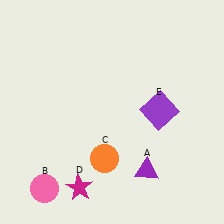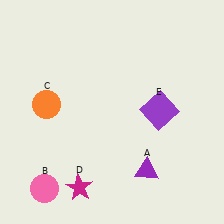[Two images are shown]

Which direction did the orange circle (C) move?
The orange circle (C) moved left.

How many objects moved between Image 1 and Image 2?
1 object moved between the two images.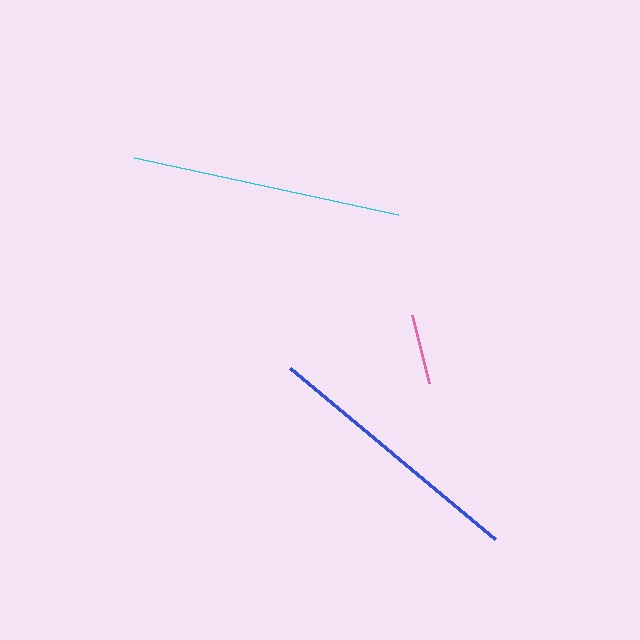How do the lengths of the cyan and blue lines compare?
The cyan and blue lines are approximately the same length.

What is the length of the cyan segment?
The cyan segment is approximately 269 pixels long.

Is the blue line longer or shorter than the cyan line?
The cyan line is longer than the blue line.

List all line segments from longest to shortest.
From longest to shortest: cyan, blue, pink.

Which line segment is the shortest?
The pink line is the shortest at approximately 71 pixels.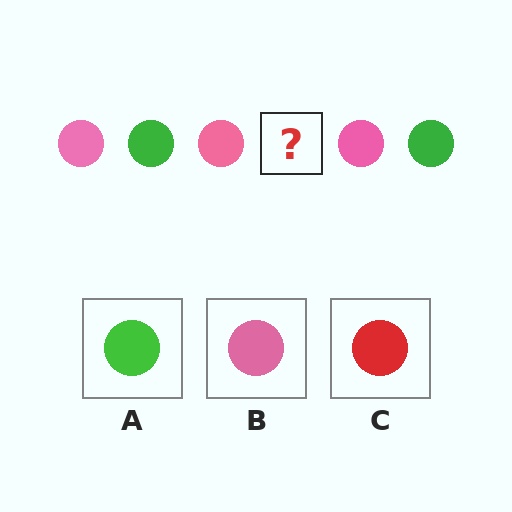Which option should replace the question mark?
Option A.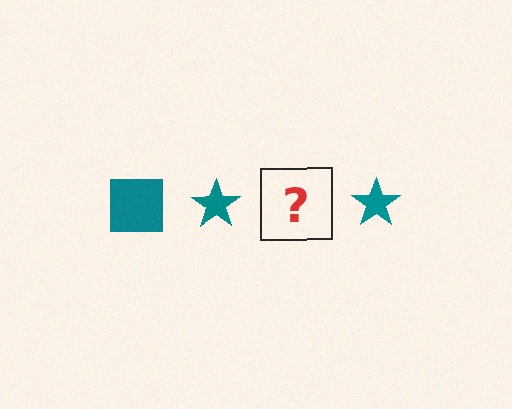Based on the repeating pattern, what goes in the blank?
The blank should be a teal square.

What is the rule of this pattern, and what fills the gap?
The rule is that the pattern cycles through square, star shapes in teal. The gap should be filled with a teal square.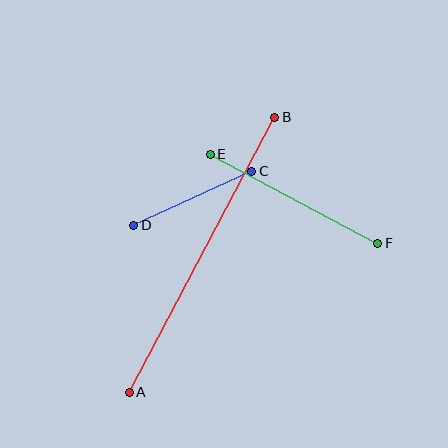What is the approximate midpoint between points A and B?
The midpoint is at approximately (202, 255) pixels.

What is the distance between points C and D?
The distance is approximately 130 pixels.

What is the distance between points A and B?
The distance is approximately 312 pixels.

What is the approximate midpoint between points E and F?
The midpoint is at approximately (294, 199) pixels.